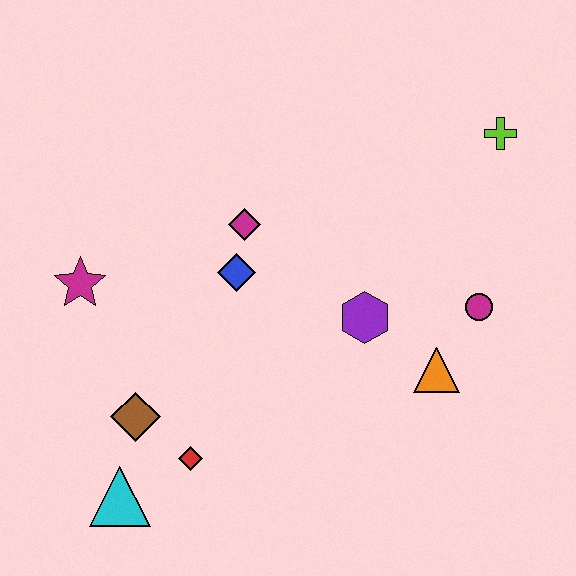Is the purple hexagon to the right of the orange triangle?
No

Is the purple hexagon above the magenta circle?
No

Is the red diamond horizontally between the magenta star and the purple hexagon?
Yes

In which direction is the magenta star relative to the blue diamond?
The magenta star is to the left of the blue diamond.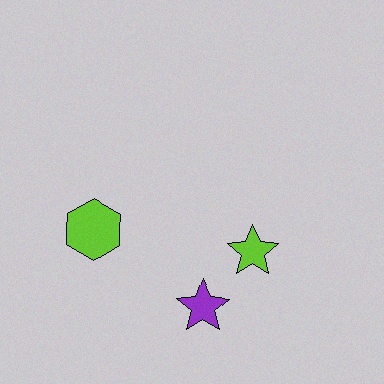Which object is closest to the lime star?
The purple star is closest to the lime star.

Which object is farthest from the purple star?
The lime hexagon is farthest from the purple star.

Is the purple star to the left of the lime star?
Yes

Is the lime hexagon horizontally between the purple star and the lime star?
No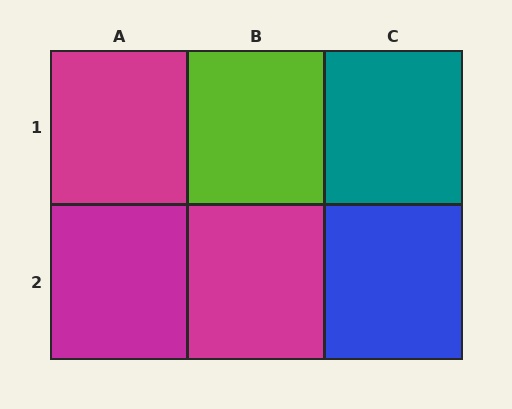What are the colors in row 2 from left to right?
Magenta, magenta, blue.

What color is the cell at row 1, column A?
Magenta.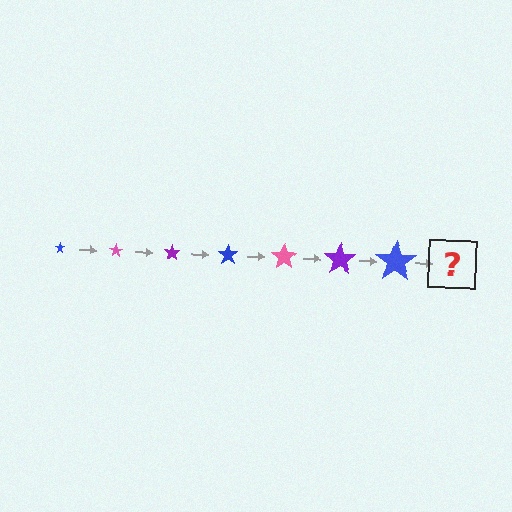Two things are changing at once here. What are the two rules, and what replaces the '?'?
The two rules are that the star grows larger each step and the color cycles through blue, pink, and purple. The '?' should be a pink star, larger than the previous one.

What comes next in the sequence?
The next element should be a pink star, larger than the previous one.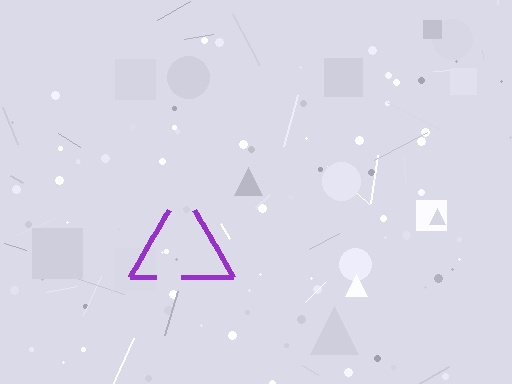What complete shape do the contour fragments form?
The contour fragments form a triangle.